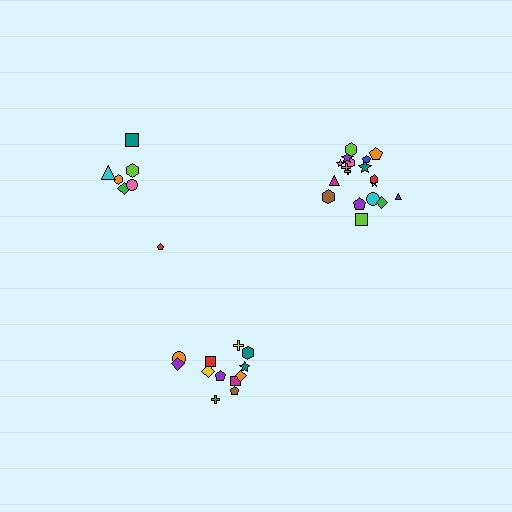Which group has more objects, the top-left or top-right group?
The top-right group.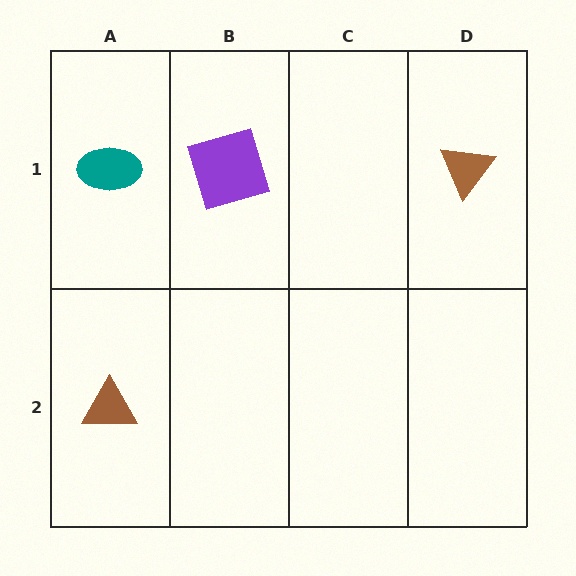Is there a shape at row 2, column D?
No, that cell is empty.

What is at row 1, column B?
A purple square.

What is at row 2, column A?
A brown triangle.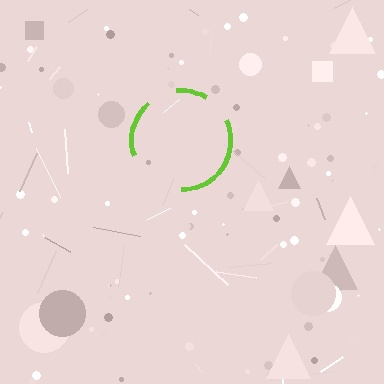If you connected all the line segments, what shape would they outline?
They would outline a circle.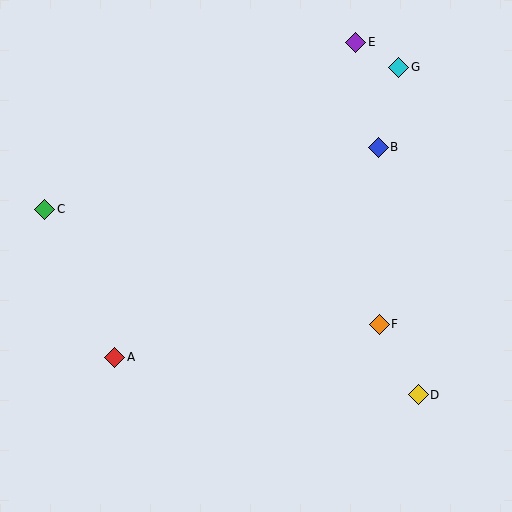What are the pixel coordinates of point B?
Point B is at (378, 147).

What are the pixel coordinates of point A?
Point A is at (115, 357).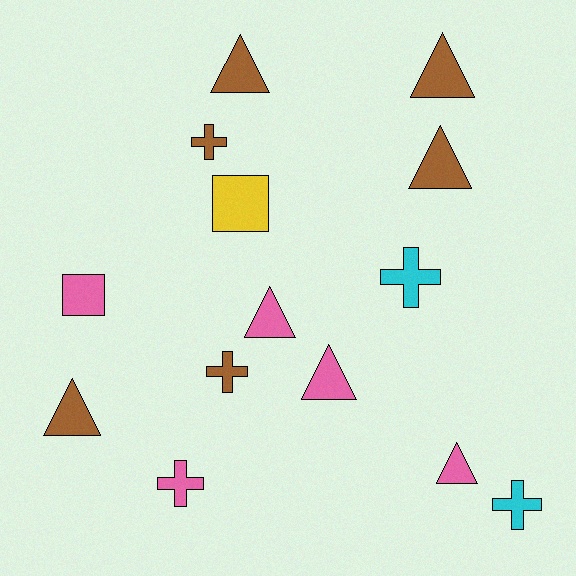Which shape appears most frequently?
Triangle, with 7 objects.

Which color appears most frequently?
Brown, with 6 objects.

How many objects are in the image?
There are 14 objects.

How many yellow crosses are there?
There are no yellow crosses.